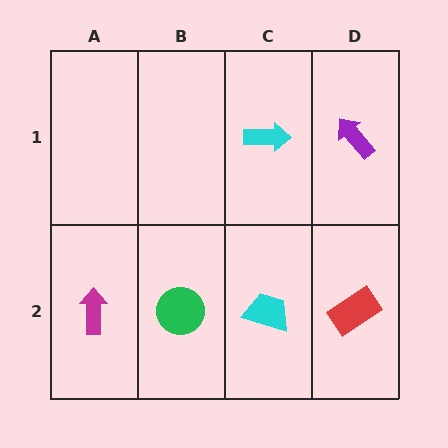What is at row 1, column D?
A purple arrow.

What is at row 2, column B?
A green circle.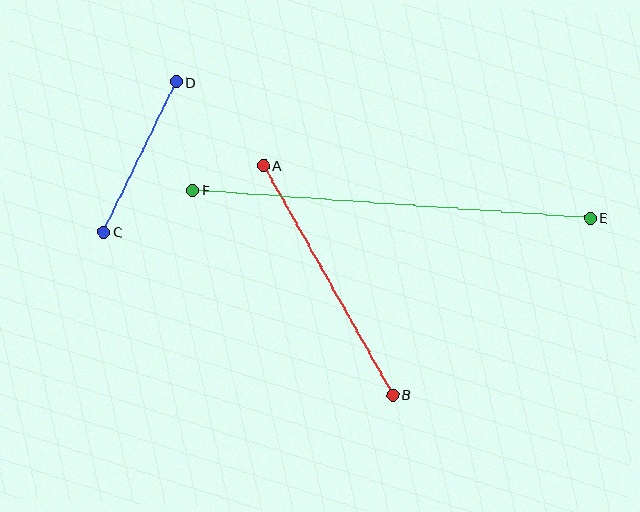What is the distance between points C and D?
The distance is approximately 167 pixels.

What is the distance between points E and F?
The distance is approximately 399 pixels.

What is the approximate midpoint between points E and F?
The midpoint is at approximately (391, 204) pixels.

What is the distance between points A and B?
The distance is approximately 264 pixels.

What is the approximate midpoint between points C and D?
The midpoint is at approximately (140, 157) pixels.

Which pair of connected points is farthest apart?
Points E and F are farthest apart.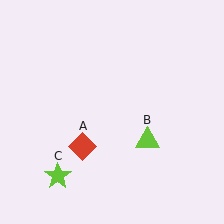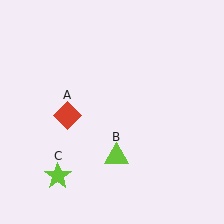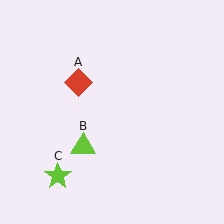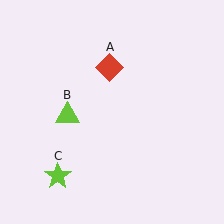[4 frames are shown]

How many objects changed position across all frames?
2 objects changed position: red diamond (object A), lime triangle (object B).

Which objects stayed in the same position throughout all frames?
Lime star (object C) remained stationary.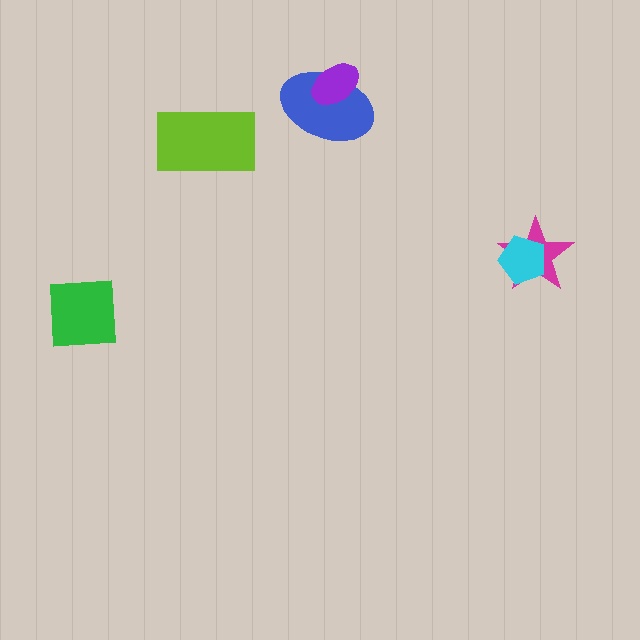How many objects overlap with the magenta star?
1 object overlaps with the magenta star.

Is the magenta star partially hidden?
Yes, it is partially covered by another shape.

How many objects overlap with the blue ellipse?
1 object overlaps with the blue ellipse.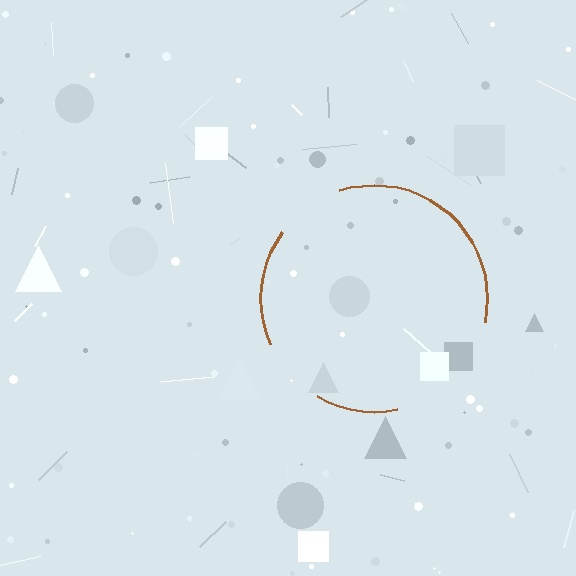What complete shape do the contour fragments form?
The contour fragments form a circle.